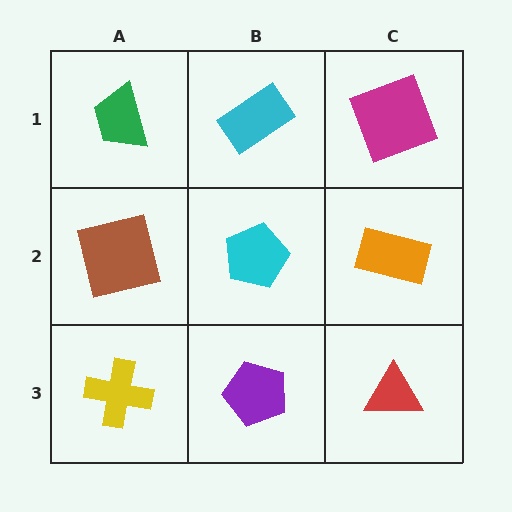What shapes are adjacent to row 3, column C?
An orange rectangle (row 2, column C), a purple pentagon (row 3, column B).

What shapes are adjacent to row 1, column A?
A brown square (row 2, column A), a cyan rectangle (row 1, column B).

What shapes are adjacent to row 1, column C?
An orange rectangle (row 2, column C), a cyan rectangle (row 1, column B).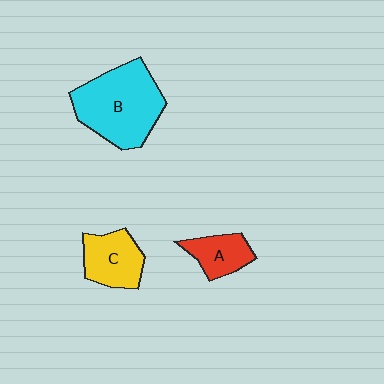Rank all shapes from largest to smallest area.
From largest to smallest: B (cyan), C (yellow), A (red).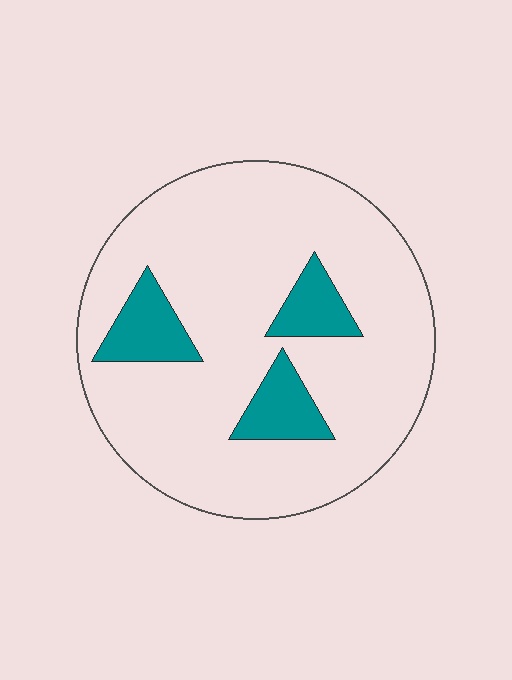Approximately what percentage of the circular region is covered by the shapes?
Approximately 15%.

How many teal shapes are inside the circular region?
3.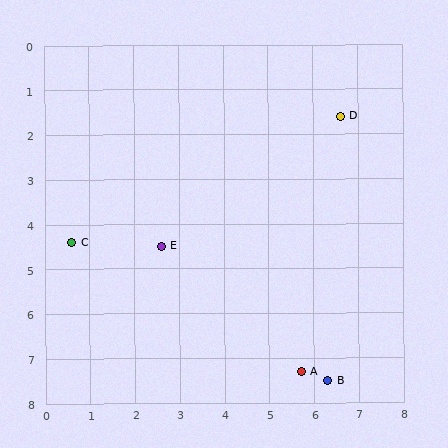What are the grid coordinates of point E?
Point E is at approximately (2.6, 4.5).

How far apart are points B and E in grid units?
Points B and E are about 4.8 grid units apart.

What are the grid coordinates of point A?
Point A is at approximately (5.7, 7.3).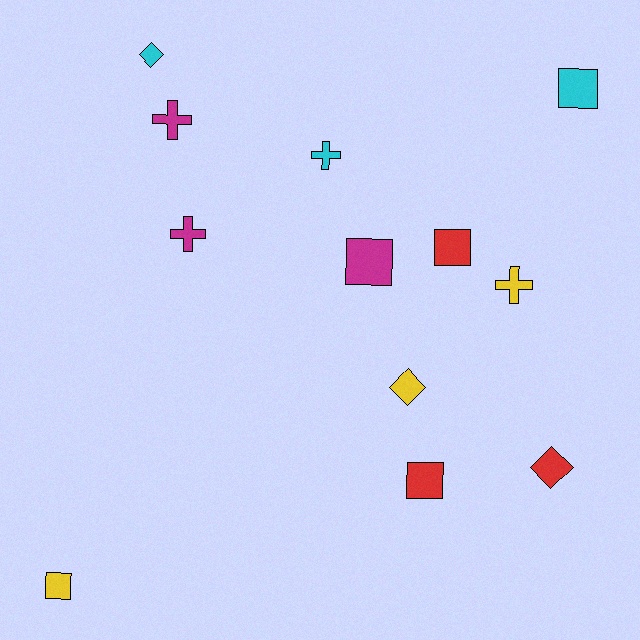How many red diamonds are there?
There is 1 red diamond.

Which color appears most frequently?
Yellow, with 3 objects.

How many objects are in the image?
There are 12 objects.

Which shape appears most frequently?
Square, with 5 objects.